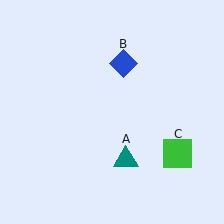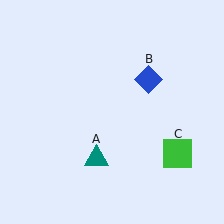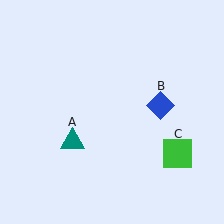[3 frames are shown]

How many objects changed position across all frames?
2 objects changed position: teal triangle (object A), blue diamond (object B).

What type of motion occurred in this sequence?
The teal triangle (object A), blue diamond (object B) rotated clockwise around the center of the scene.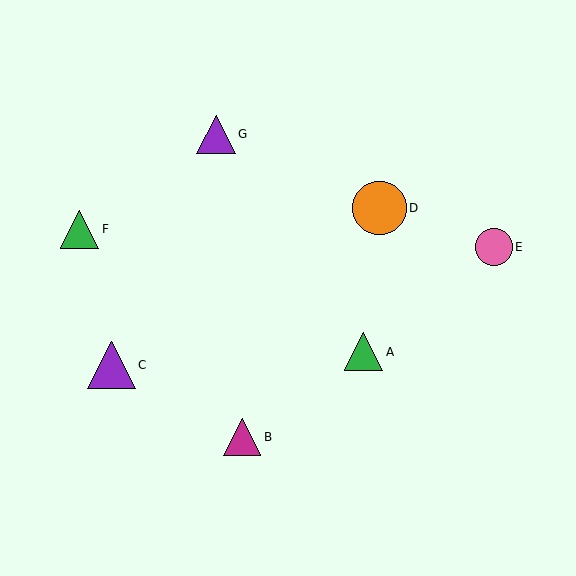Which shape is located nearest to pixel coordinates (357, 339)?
The green triangle (labeled A) at (364, 352) is nearest to that location.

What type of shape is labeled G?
Shape G is a purple triangle.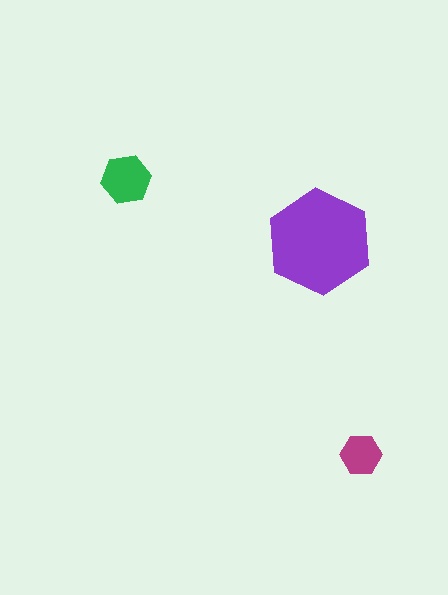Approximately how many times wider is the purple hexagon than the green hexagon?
About 2 times wider.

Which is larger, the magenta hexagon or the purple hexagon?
The purple one.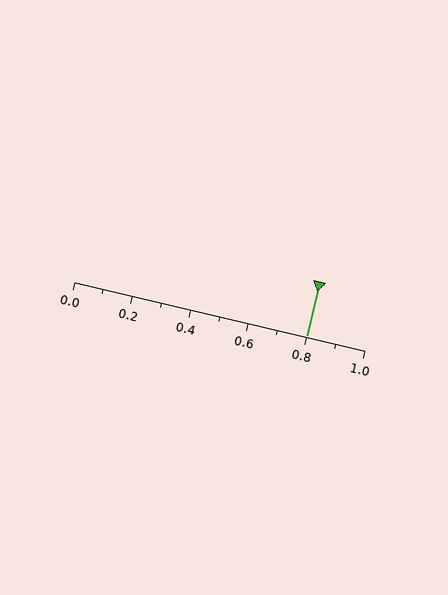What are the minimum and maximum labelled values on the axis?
The axis runs from 0.0 to 1.0.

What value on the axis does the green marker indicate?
The marker indicates approximately 0.8.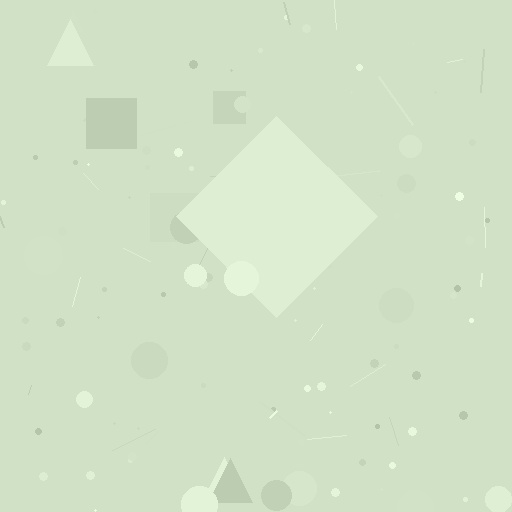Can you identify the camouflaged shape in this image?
The camouflaged shape is a diamond.